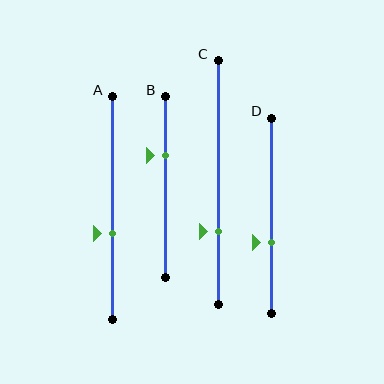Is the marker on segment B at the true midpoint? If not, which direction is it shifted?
No, the marker on segment B is shifted upward by about 17% of the segment length.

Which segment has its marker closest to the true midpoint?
Segment A has its marker closest to the true midpoint.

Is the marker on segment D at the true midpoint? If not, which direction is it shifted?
No, the marker on segment D is shifted downward by about 14% of the segment length.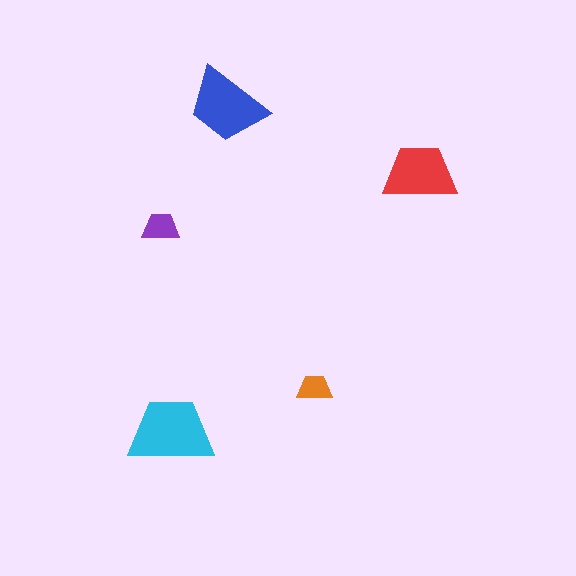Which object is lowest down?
The cyan trapezoid is bottommost.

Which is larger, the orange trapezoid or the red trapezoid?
The red one.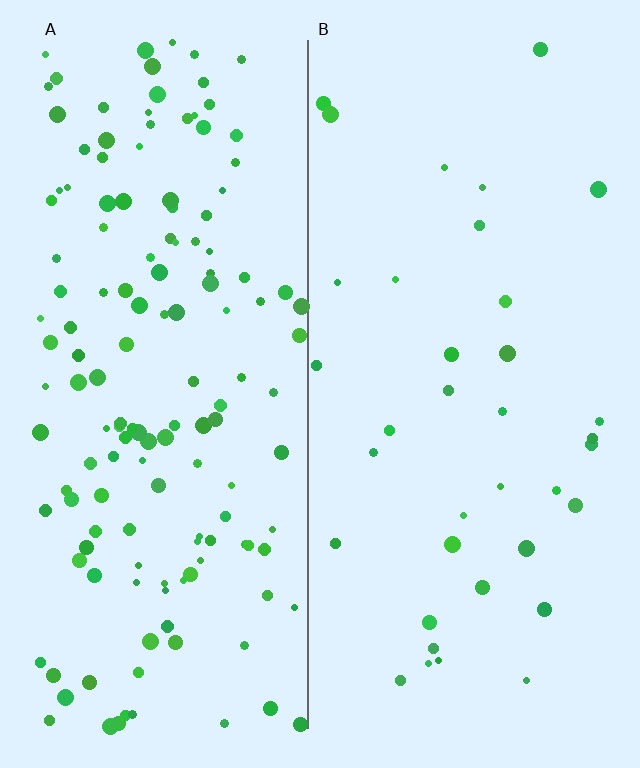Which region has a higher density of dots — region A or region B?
A (the left).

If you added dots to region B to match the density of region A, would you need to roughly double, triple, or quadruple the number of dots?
Approximately quadruple.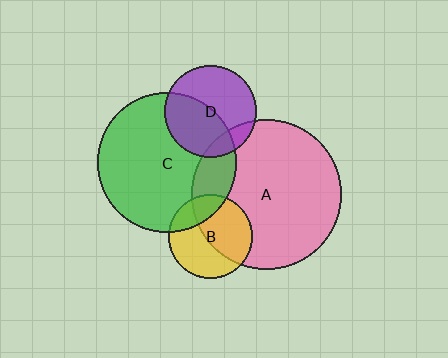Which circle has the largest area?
Circle A (pink).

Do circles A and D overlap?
Yes.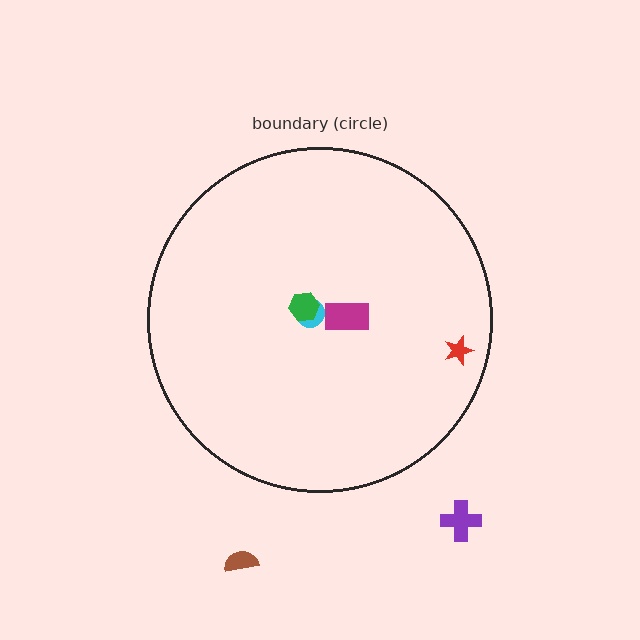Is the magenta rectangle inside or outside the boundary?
Inside.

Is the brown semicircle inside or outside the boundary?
Outside.